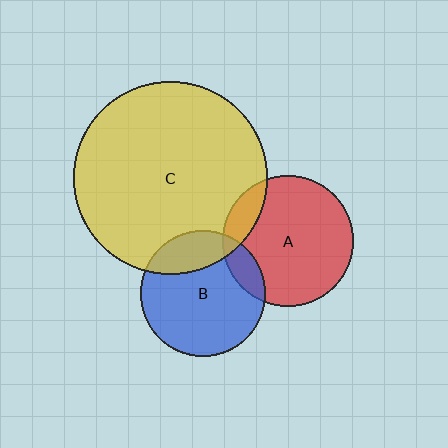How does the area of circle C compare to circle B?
Approximately 2.4 times.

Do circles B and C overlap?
Yes.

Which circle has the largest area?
Circle C (yellow).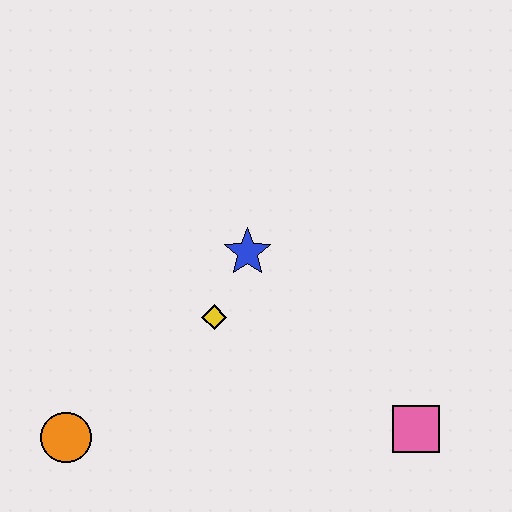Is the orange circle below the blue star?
Yes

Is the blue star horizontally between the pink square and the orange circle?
Yes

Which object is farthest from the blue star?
The orange circle is farthest from the blue star.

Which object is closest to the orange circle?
The yellow diamond is closest to the orange circle.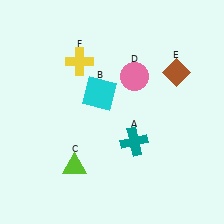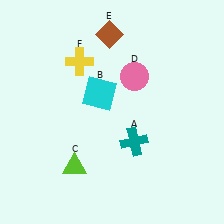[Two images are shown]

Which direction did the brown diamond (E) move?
The brown diamond (E) moved left.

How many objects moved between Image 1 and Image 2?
1 object moved between the two images.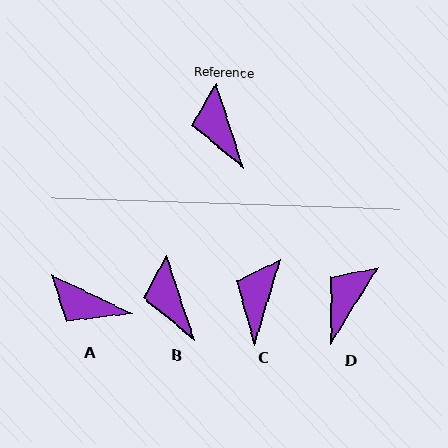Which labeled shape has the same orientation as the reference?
B.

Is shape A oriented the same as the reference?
No, it is off by about 46 degrees.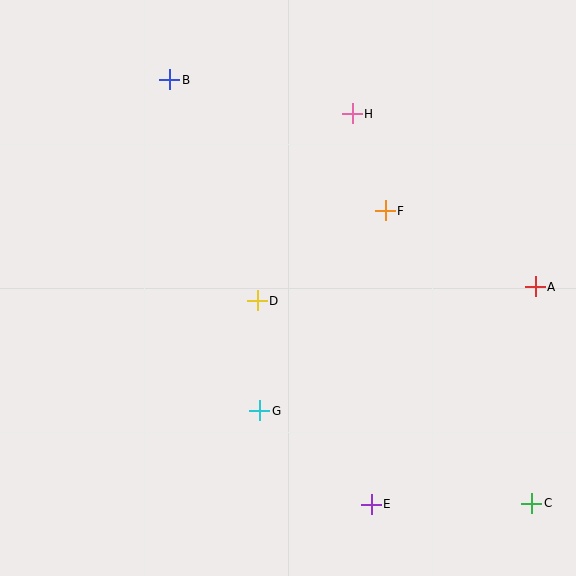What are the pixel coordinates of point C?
Point C is at (532, 503).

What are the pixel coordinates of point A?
Point A is at (535, 287).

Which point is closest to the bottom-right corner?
Point C is closest to the bottom-right corner.